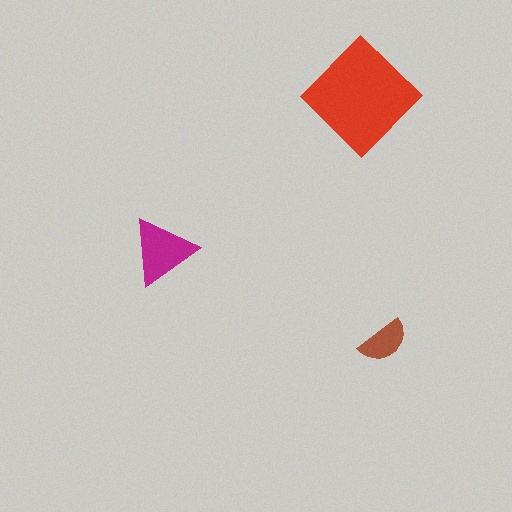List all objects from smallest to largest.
The brown semicircle, the magenta triangle, the red diamond.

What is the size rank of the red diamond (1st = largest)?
1st.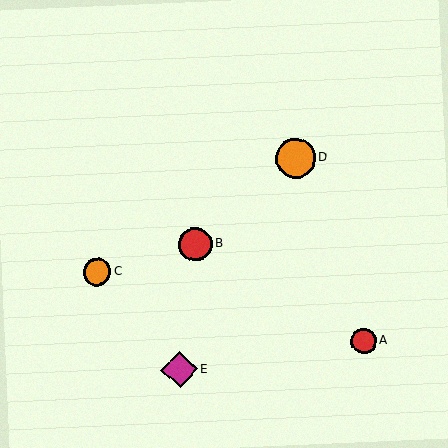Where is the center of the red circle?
The center of the red circle is at (196, 244).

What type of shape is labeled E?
Shape E is a magenta diamond.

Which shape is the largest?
The orange circle (labeled D) is the largest.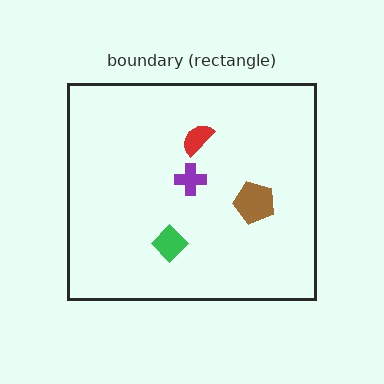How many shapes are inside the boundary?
4 inside, 0 outside.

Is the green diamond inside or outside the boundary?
Inside.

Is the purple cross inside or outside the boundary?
Inside.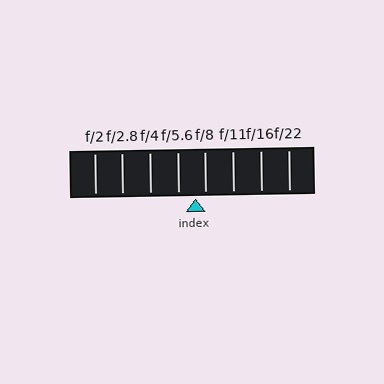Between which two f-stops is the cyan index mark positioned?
The index mark is between f/5.6 and f/8.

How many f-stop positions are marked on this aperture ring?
There are 8 f-stop positions marked.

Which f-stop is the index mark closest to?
The index mark is closest to f/8.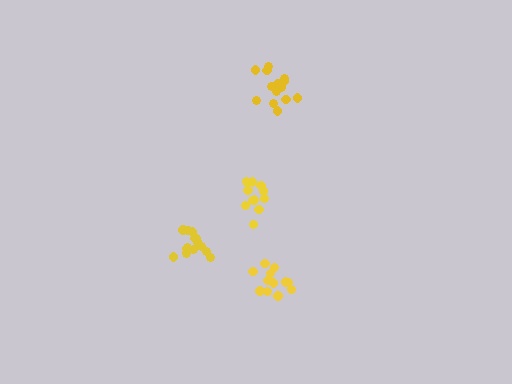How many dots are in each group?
Group 1: 15 dots, Group 2: 12 dots, Group 3: 12 dots, Group 4: 15 dots (54 total).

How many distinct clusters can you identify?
There are 4 distinct clusters.